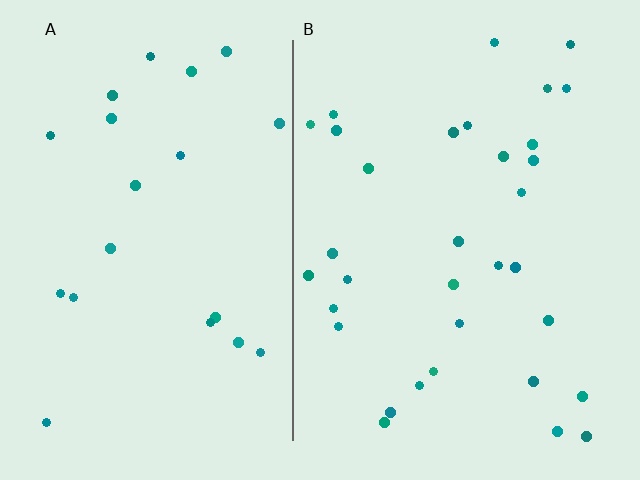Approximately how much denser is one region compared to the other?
Approximately 1.6× — region B over region A.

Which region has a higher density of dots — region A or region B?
B (the right).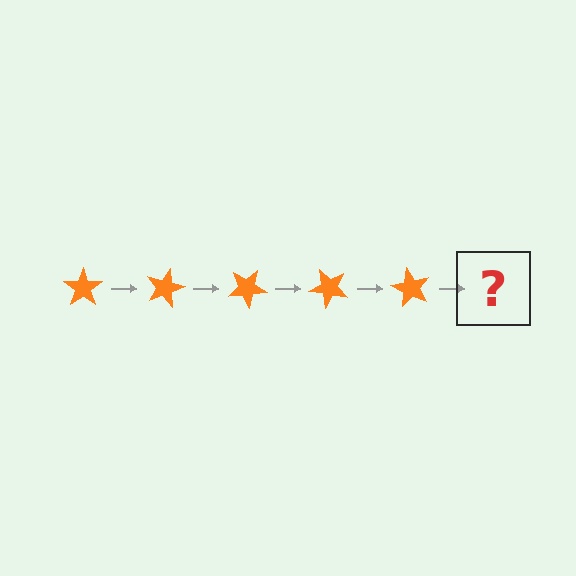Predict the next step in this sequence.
The next step is an orange star rotated 75 degrees.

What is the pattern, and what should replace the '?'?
The pattern is that the star rotates 15 degrees each step. The '?' should be an orange star rotated 75 degrees.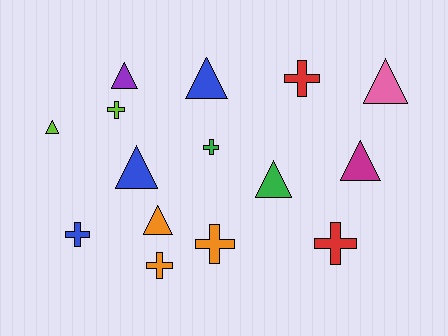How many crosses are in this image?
There are 7 crosses.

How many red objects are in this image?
There are 2 red objects.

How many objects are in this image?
There are 15 objects.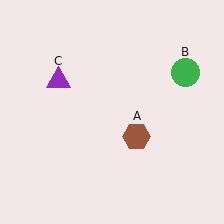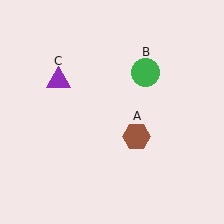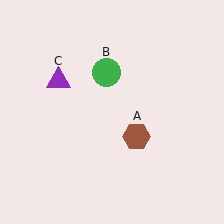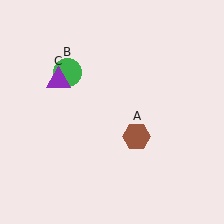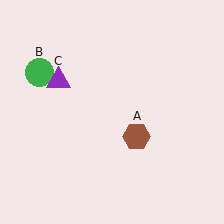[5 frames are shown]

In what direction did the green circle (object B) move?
The green circle (object B) moved left.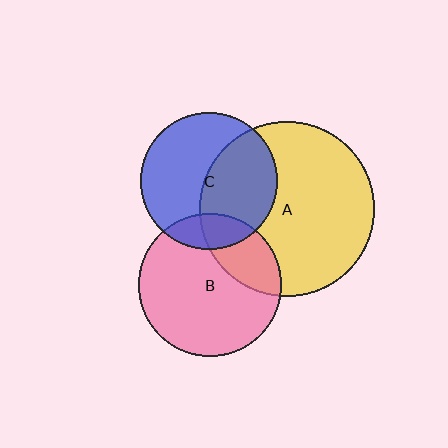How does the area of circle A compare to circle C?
Approximately 1.6 times.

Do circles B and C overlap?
Yes.